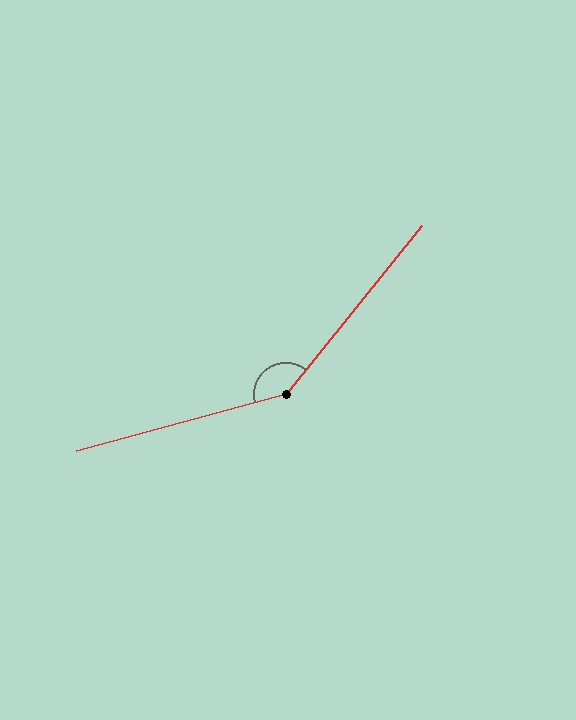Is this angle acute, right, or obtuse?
It is obtuse.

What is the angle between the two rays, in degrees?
Approximately 144 degrees.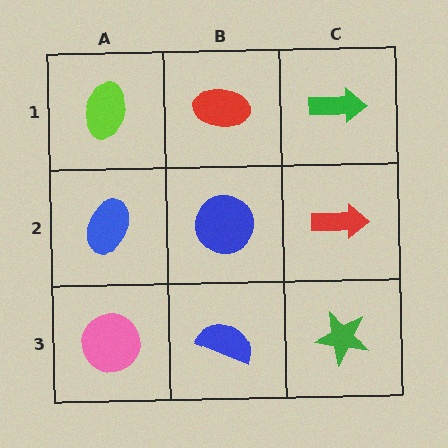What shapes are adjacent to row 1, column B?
A blue circle (row 2, column B), a lime ellipse (row 1, column A), a green arrow (row 1, column C).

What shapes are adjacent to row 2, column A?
A lime ellipse (row 1, column A), a pink circle (row 3, column A), a blue circle (row 2, column B).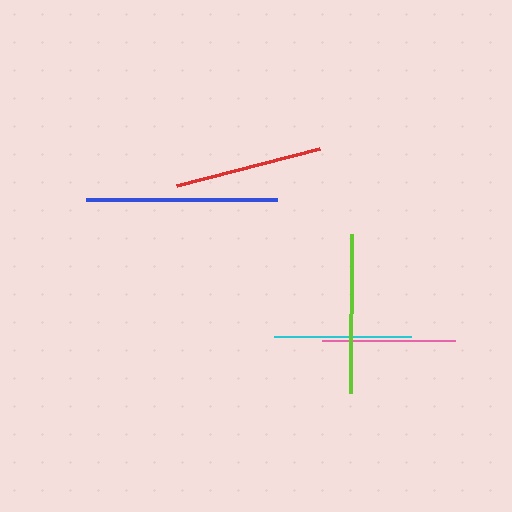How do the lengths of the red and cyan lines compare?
The red and cyan lines are approximately the same length.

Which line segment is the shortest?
The pink line is the shortest at approximately 133 pixels.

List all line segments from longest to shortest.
From longest to shortest: blue, lime, red, cyan, pink.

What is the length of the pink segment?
The pink segment is approximately 133 pixels long.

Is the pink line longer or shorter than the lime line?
The lime line is longer than the pink line.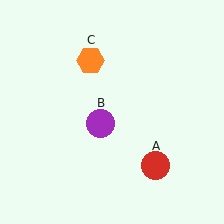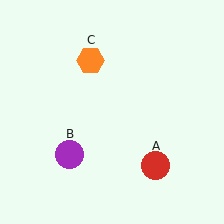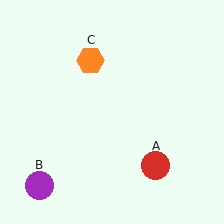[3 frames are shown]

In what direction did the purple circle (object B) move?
The purple circle (object B) moved down and to the left.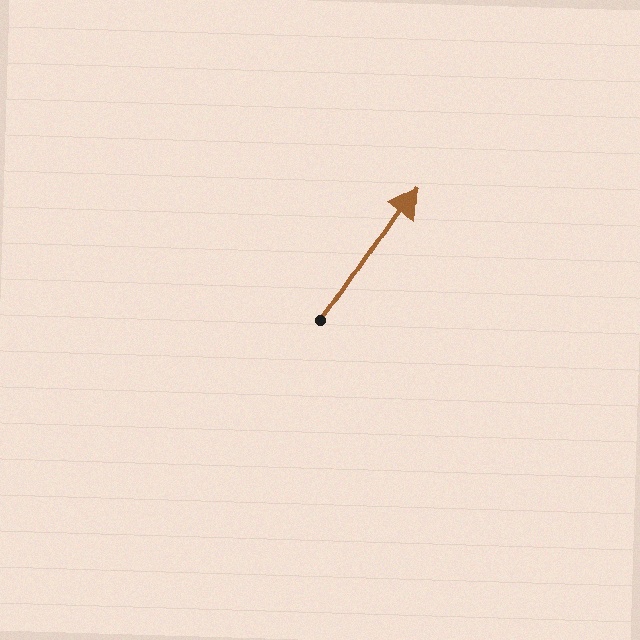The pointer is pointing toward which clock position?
Roughly 1 o'clock.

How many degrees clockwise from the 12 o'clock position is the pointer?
Approximately 35 degrees.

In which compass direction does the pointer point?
Northeast.